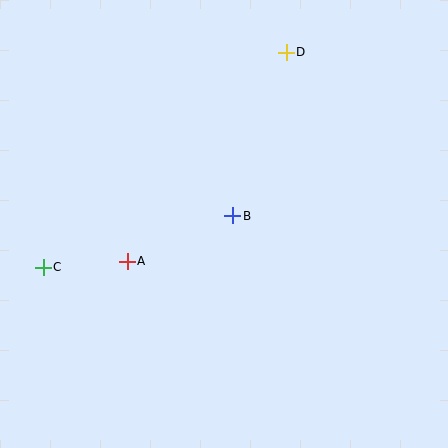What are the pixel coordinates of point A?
Point A is at (127, 261).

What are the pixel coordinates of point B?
Point B is at (233, 216).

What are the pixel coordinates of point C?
Point C is at (43, 267).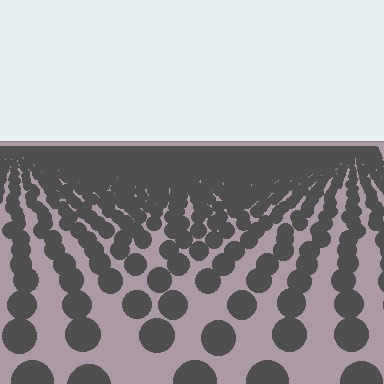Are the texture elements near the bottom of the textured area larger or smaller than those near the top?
Larger. Near the bottom, elements are closer to the viewer and appear at a bigger on-screen size.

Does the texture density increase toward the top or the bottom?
Density increases toward the top.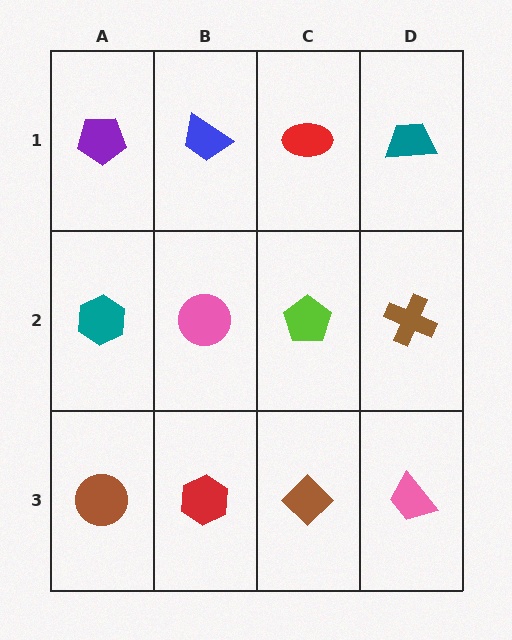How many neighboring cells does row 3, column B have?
3.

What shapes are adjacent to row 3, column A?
A teal hexagon (row 2, column A), a red hexagon (row 3, column B).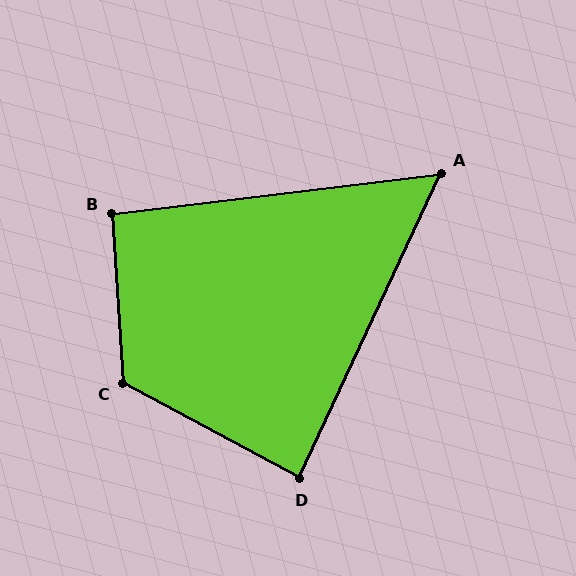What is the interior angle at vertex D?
Approximately 87 degrees (approximately right).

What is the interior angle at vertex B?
Approximately 93 degrees (approximately right).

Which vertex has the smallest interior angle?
A, at approximately 58 degrees.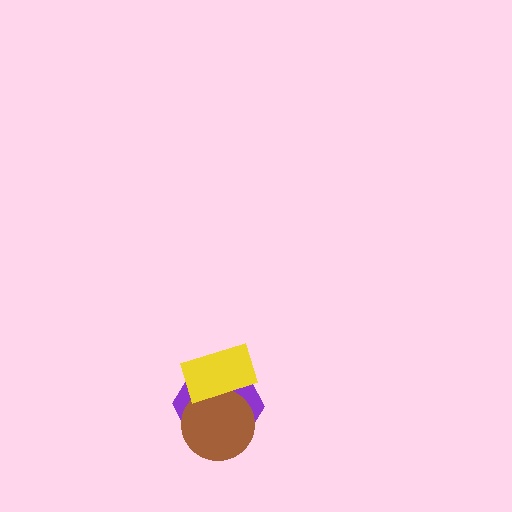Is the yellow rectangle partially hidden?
No, no other shape covers it.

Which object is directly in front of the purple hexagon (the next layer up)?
The brown circle is directly in front of the purple hexagon.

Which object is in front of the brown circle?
The yellow rectangle is in front of the brown circle.